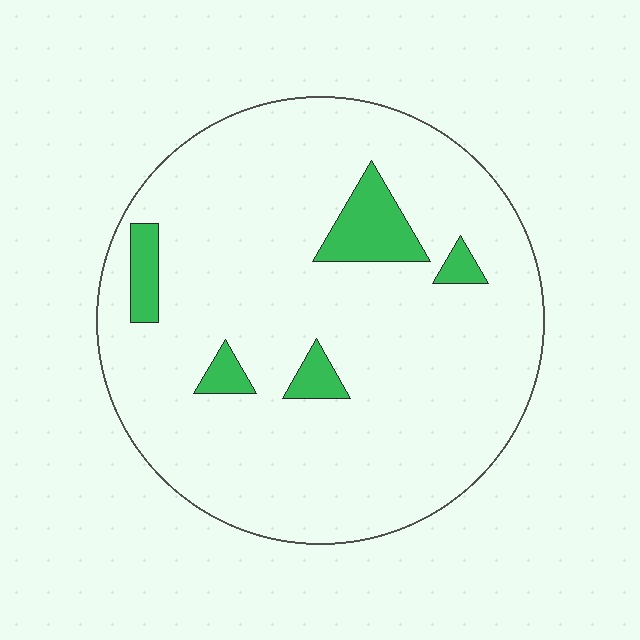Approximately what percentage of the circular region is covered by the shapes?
Approximately 10%.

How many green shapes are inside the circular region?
5.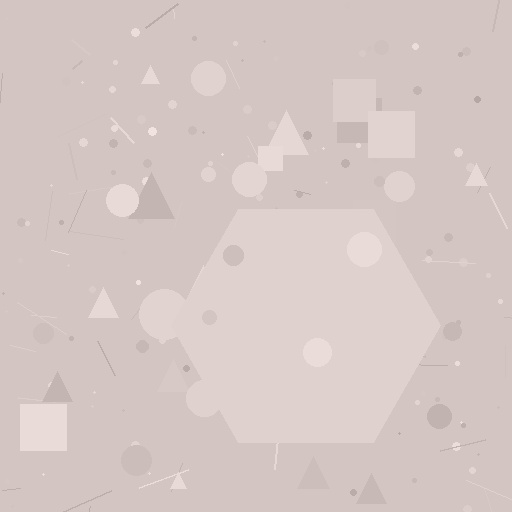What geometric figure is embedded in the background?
A hexagon is embedded in the background.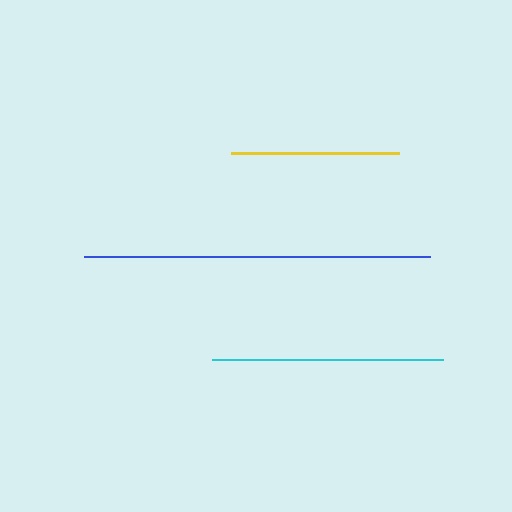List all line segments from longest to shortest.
From longest to shortest: blue, cyan, yellow.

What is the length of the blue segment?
The blue segment is approximately 346 pixels long.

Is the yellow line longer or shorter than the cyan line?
The cyan line is longer than the yellow line.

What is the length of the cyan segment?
The cyan segment is approximately 231 pixels long.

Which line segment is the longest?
The blue line is the longest at approximately 346 pixels.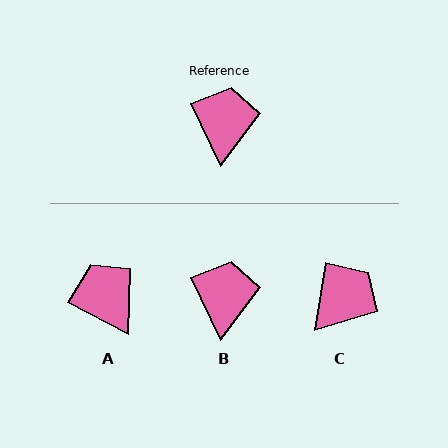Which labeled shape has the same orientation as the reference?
B.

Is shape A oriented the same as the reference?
No, it is off by about 36 degrees.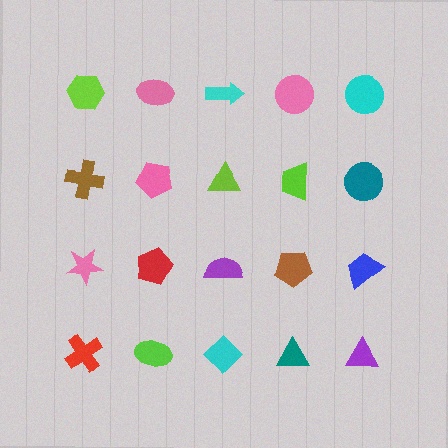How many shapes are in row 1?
5 shapes.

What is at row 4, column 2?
A lime ellipse.